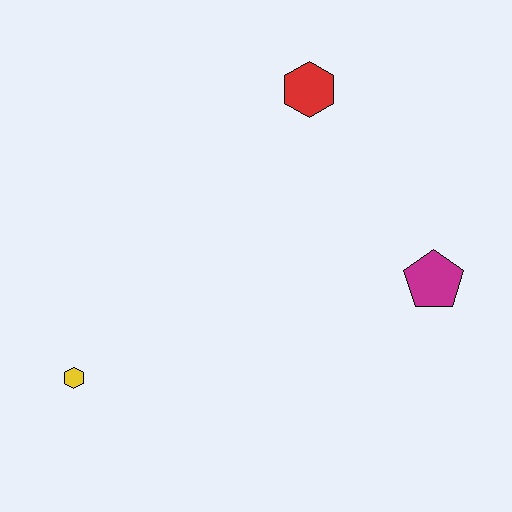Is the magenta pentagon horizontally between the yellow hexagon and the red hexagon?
No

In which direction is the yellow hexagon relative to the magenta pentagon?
The yellow hexagon is to the left of the magenta pentagon.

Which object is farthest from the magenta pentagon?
The yellow hexagon is farthest from the magenta pentagon.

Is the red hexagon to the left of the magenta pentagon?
Yes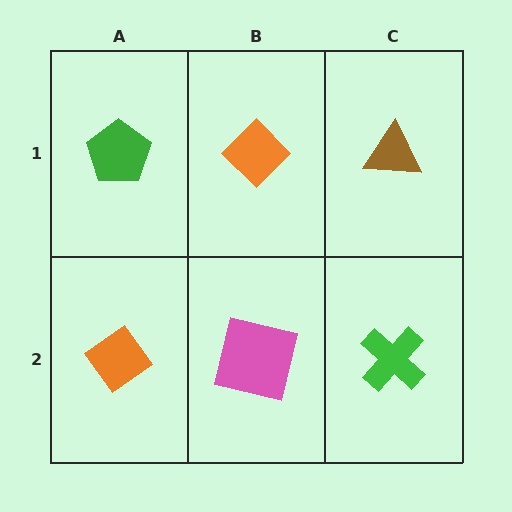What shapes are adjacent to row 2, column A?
A green pentagon (row 1, column A), a pink square (row 2, column B).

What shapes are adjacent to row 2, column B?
An orange diamond (row 1, column B), an orange diamond (row 2, column A), a green cross (row 2, column C).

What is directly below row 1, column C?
A green cross.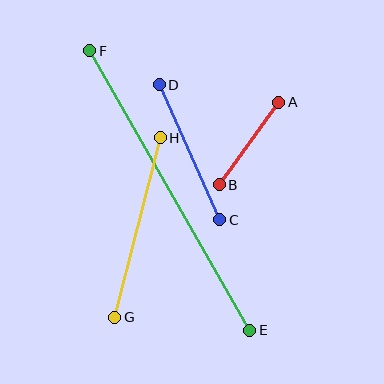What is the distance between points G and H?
The distance is approximately 185 pixels.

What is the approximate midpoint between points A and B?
The midpoint is at approximately (249, 143) pixels.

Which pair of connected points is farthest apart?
Points E and F are farthest apart.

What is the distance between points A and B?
The distance is approximately 101 pixels.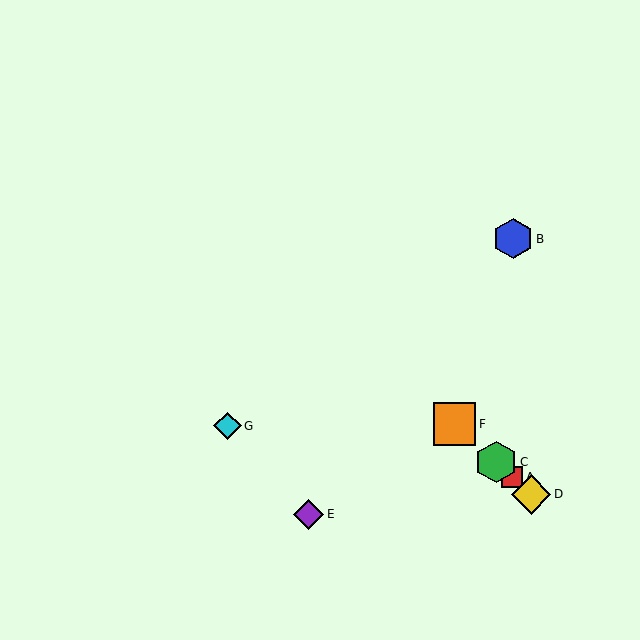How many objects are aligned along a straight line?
4 objects (A, C, D, F) are aligned along a straight line.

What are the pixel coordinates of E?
Object E is at (309, 514).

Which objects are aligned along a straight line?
Objects A, C, D, F are aligned along a straight line.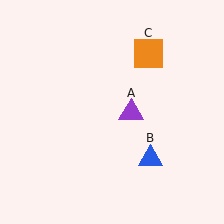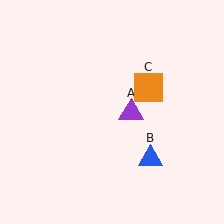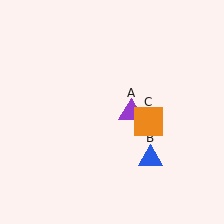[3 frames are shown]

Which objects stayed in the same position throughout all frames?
Purple triangle (object A) and blue triangle (object B) remained stationary.